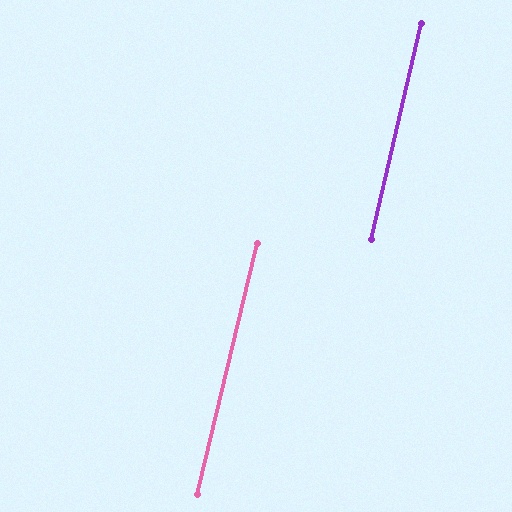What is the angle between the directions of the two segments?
Approximately 1 degree.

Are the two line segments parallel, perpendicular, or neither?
Parallel — their directions differ by only 0.6°.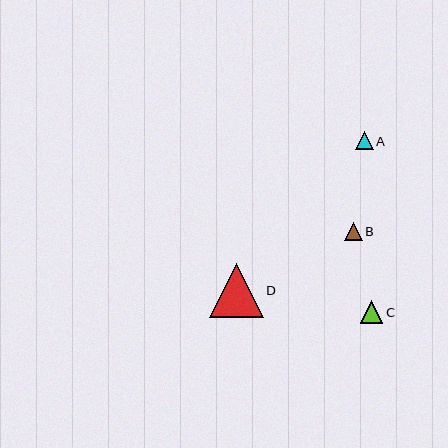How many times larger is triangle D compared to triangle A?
Triangle D is approximately 3.0 times the size of triangle A.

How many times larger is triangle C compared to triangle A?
Triangle C is approximately 1.2 times the size of triangle A.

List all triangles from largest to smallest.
From largest to smallest: D, C, A, B.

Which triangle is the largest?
Triangle D is the largest with a size of approximately 54 pixels.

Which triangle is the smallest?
Triangle B is the smallest with a size of approximately 18 pixels.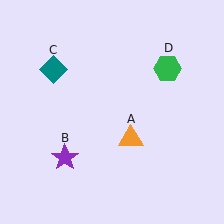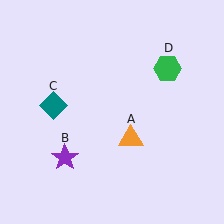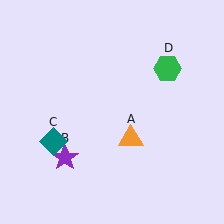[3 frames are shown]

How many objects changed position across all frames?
1 object changed position: teal diamond (object C).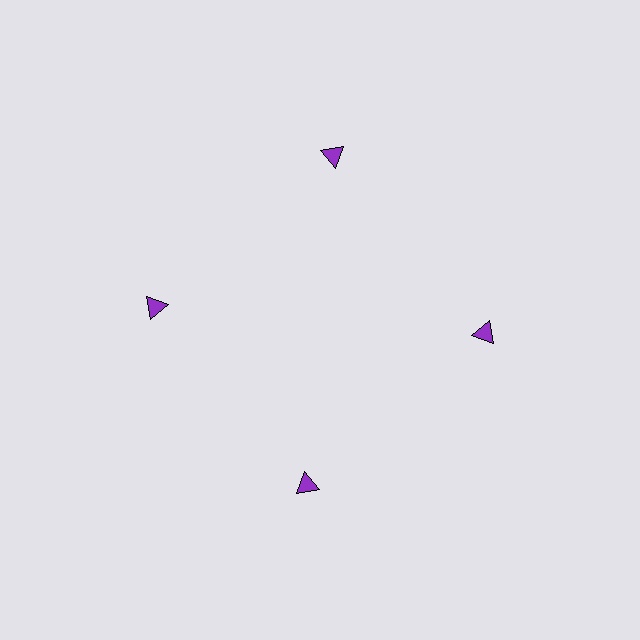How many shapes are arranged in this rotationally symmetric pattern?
There are 4 shapes, arranged in 4 groups of 1.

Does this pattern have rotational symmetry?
Yes, this pattern has 4-fold rotational symmetry. It looks the same after rotating 90 degrees around the center.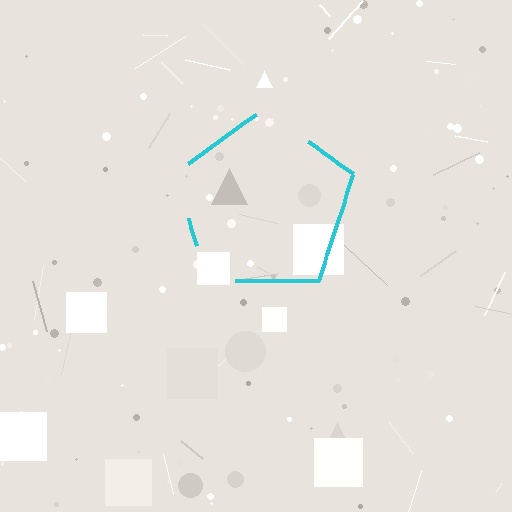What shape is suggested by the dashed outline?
The dashed outline suggests a pentagon.